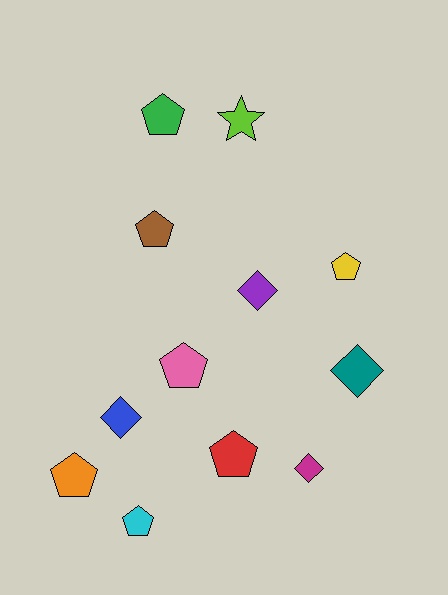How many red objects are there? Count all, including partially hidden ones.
There is 1 red object.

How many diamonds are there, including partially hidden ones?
There are 4 diamonds.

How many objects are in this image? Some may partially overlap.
There are 12 objects.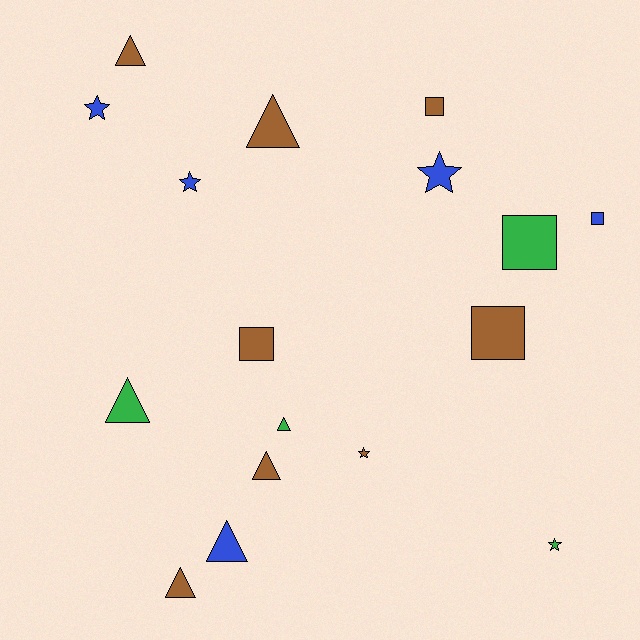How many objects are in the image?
There are 17 objects.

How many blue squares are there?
There is 1 blue square.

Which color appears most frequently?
Brown, with 8 objects.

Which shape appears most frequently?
Triangle, with 7 objects.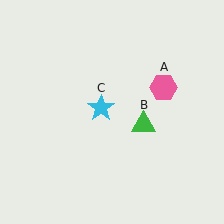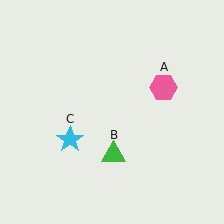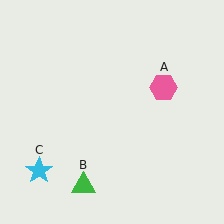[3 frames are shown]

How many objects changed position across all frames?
2 objects changed position: green triangle (object B), cyan star (object C).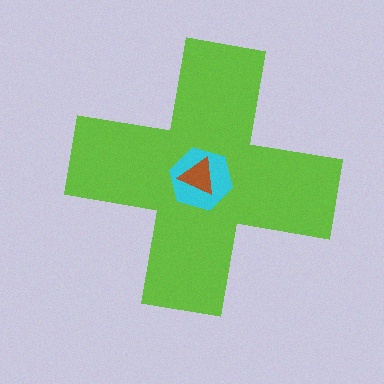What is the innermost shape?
The brown triangle.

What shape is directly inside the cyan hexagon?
The brown triangle.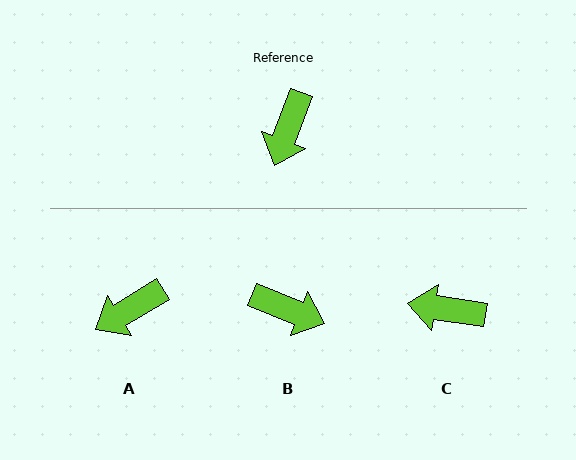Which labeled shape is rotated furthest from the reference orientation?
B, about 89 degrees away.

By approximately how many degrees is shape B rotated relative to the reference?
Approximately 89 degrees counter-clockwise.